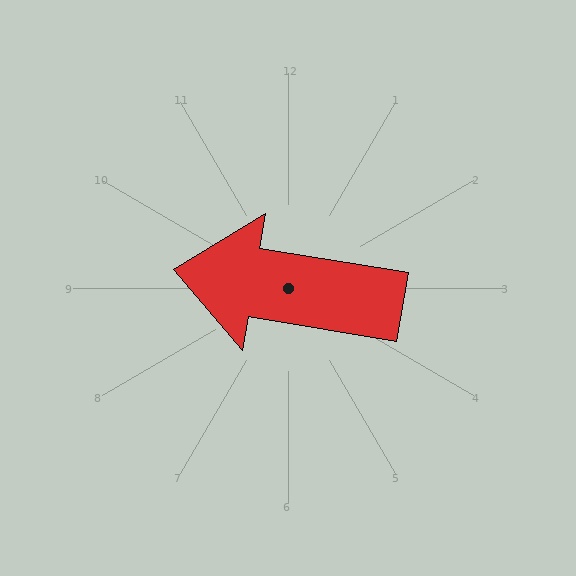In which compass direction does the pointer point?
West.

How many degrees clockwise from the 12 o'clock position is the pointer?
Approximately 279 degrees.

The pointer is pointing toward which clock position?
Roughly 9 o'clock.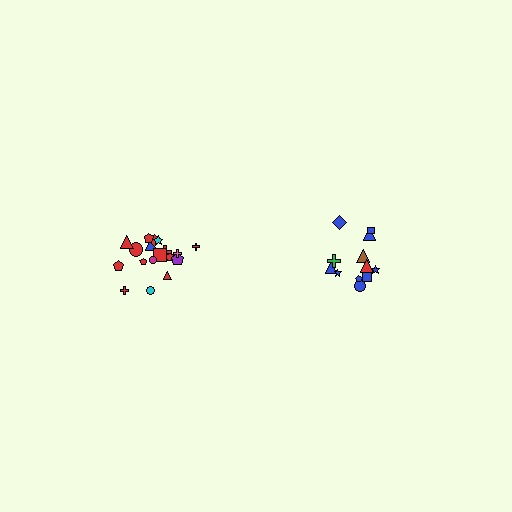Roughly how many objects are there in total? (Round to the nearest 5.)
Roughly 30 objects in total.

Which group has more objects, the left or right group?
The left group.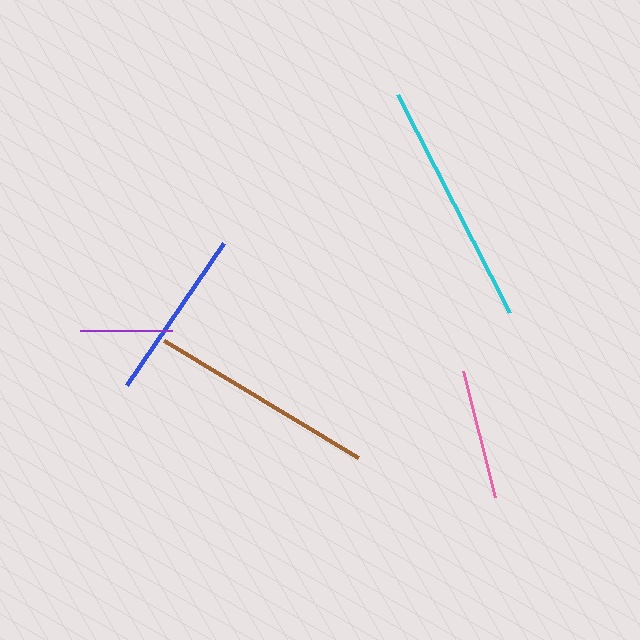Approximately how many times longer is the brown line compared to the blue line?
The brown line is approximately 1.3 times the length of the blue line.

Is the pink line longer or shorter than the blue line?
The blue line is longer than the pink line.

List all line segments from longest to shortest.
From longest to shortest: cyan, brown, blue, pink, purple.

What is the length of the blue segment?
The blue segment is approximately 172 pixels long.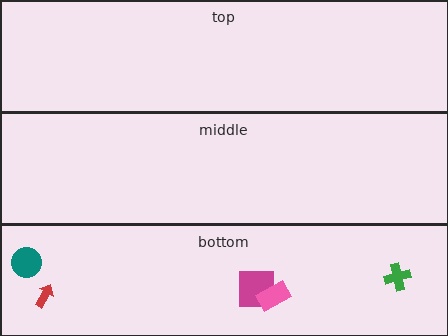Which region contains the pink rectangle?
The bottom region.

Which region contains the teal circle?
The bottom region.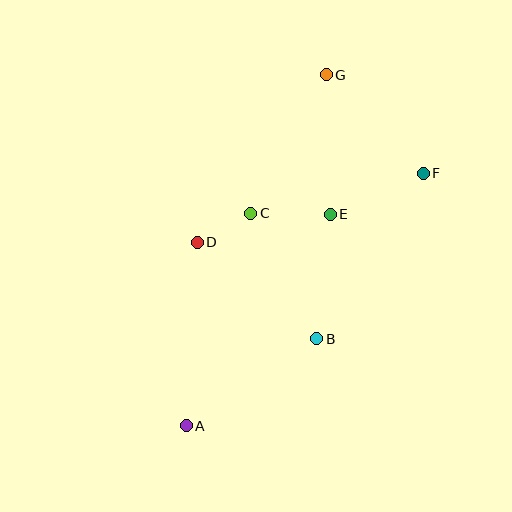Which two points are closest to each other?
Points C and D are closest to each other.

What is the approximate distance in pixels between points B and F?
The distance between B and F is approximately 197 pixels.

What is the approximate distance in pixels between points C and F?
The distance between C and F is approximately 177 pixels.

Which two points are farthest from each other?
Points A and G are farthest from each other.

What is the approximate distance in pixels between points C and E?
The distance between C and E is approximately 80 pixels.